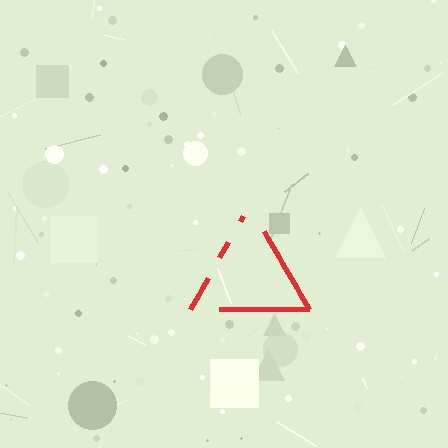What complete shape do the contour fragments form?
The contour fragments form a triangle.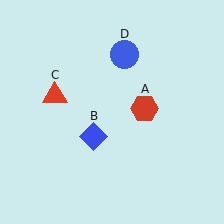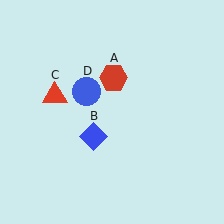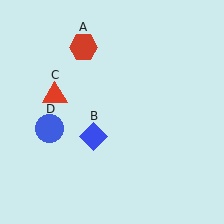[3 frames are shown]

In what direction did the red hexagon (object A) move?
The red hexagon (object A) moved up and to the left.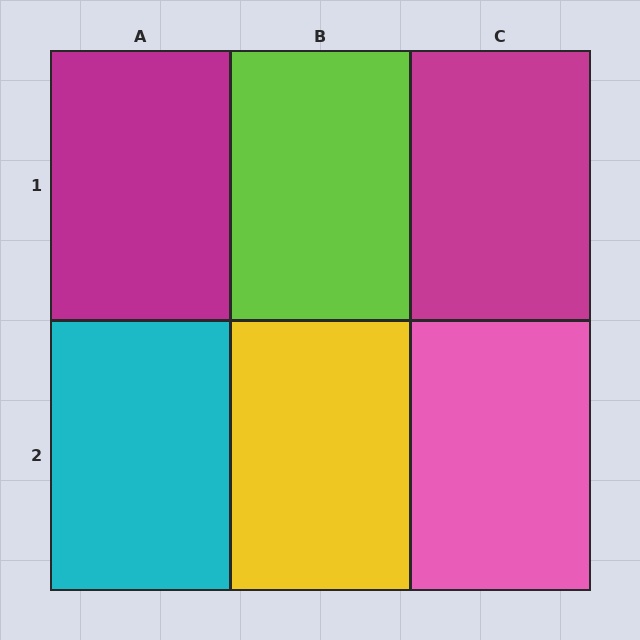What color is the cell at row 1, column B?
Lime.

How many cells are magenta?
2 cells are magenta.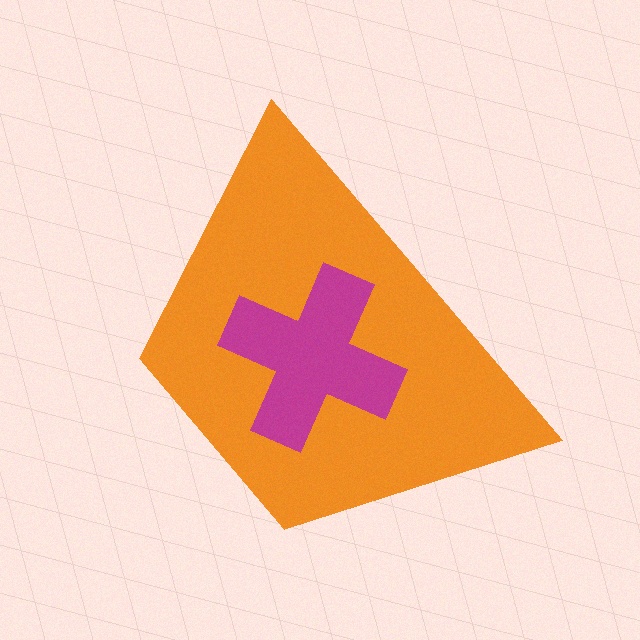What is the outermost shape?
The orange trapezoid.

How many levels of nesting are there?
2.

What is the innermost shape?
The magenta cross.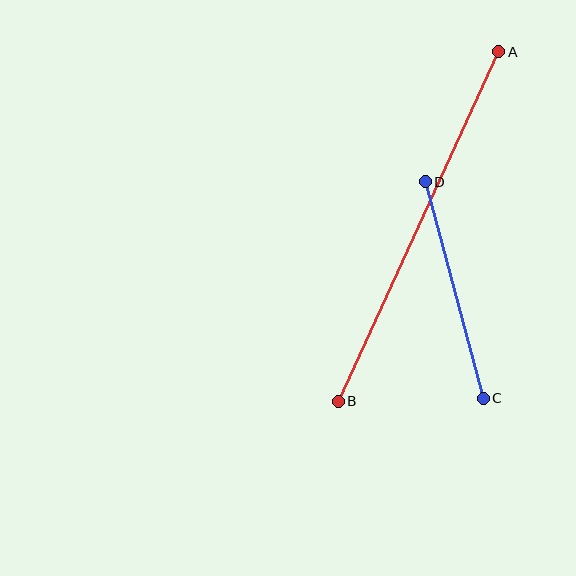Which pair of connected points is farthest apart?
Points A and B are farthest apart.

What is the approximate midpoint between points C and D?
The midpoint is at approximately (454, 290) pixels.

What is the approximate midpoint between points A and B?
The midpoint is at approximately (419, 226) pixels.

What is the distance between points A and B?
The distance is approximately 384 pixels.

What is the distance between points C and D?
The distance is approximately 224 pixels.